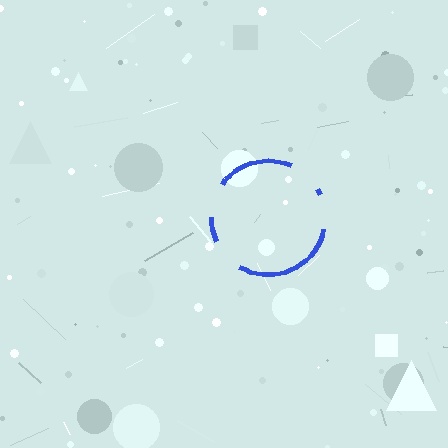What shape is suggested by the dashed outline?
The dashed outline suggests a circle.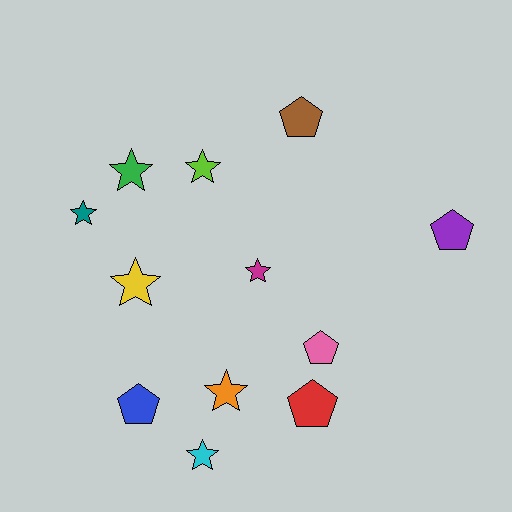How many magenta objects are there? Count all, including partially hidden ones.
There is 1 magenta object.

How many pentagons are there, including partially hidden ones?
There are 5 pentagons.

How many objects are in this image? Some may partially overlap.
There are 12 objects.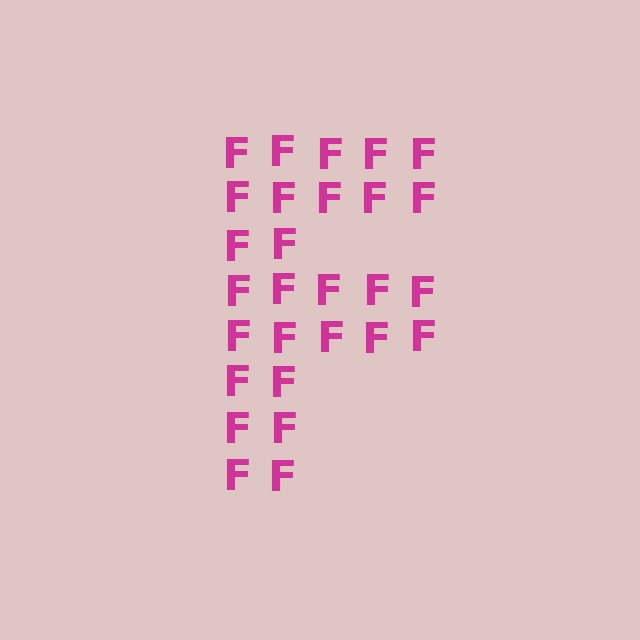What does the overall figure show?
The overall figure shows the letter F.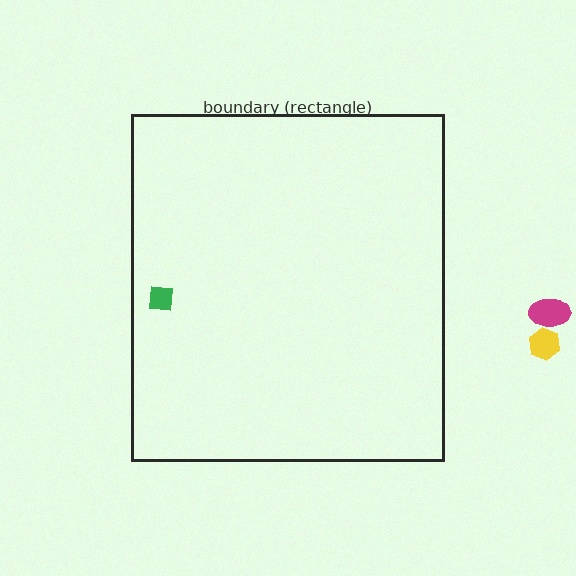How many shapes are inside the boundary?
1 inside, 2 outside.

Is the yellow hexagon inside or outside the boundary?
Outside.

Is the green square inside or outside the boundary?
Inside.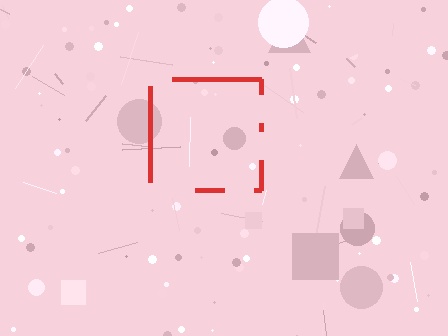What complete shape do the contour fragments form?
The contour fragments form a square.